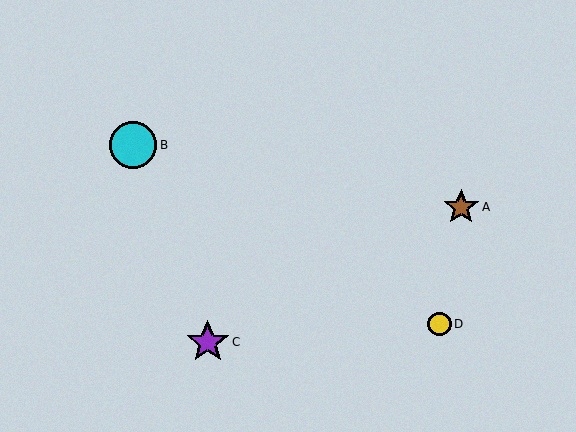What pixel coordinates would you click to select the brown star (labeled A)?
Click at (461, 207) to select the brown star A.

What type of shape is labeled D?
Shape D is a yellow circle.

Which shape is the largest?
The cyan circle (labeled B) is the largest.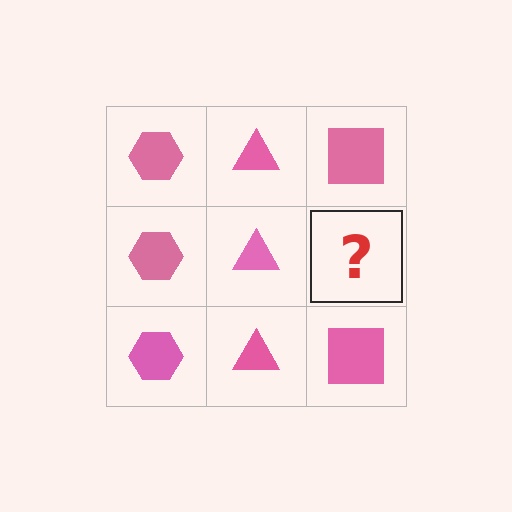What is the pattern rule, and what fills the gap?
The rule is that each column has a consistent shape. The gap should be filled with a pink square.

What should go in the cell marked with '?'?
The missing cell should contain a pink square.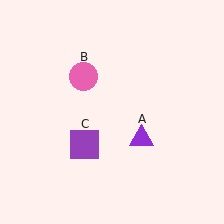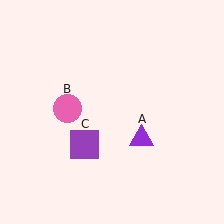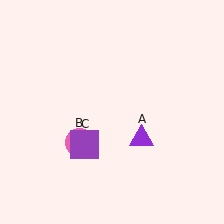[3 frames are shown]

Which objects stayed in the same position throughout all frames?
Purple triangle (object A) and purple square (object C) remained stationary.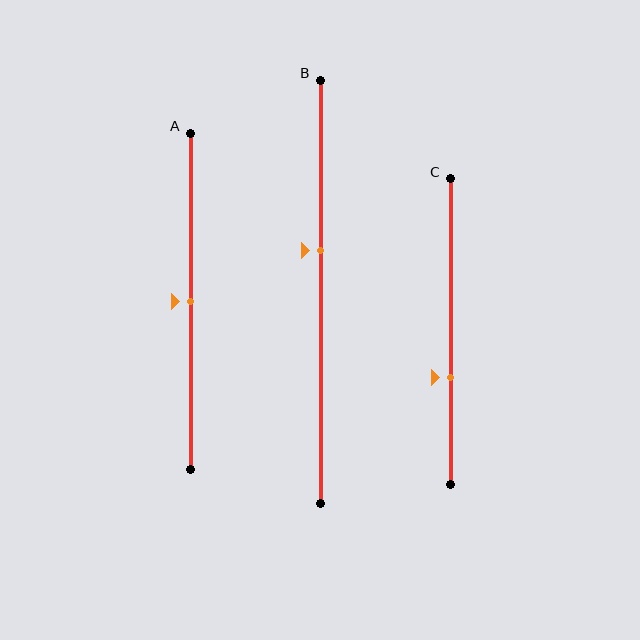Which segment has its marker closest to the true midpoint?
Segment A has its marker closest to the true midpoint.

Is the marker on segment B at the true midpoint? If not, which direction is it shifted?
No, the marker on segment B is shifted upward by about 10% of the segment length.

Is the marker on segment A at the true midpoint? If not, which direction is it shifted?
Yes, the marker on segment A is at the true midpoint.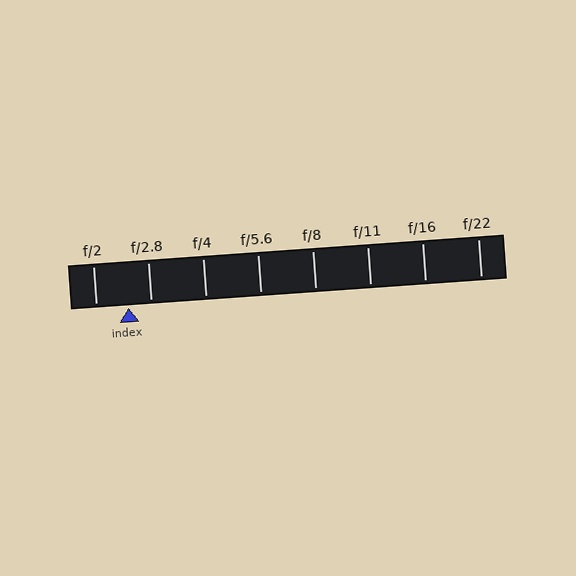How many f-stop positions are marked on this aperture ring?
There are 8 f-stop positions marked.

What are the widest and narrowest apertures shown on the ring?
The widest aperture shown is f/2 and the narrowest is f/22.